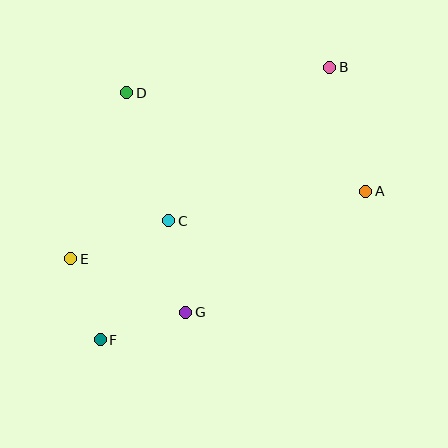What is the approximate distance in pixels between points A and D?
The distance between A and D is approximately 258 pixels.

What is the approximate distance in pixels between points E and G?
The distance between E and G is approximately 127 pixels.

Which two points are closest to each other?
Points E and F are closest to each other.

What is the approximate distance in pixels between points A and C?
The distance between A and C is approximately 199 pixels.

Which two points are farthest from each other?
Points B and F are farthest from each other.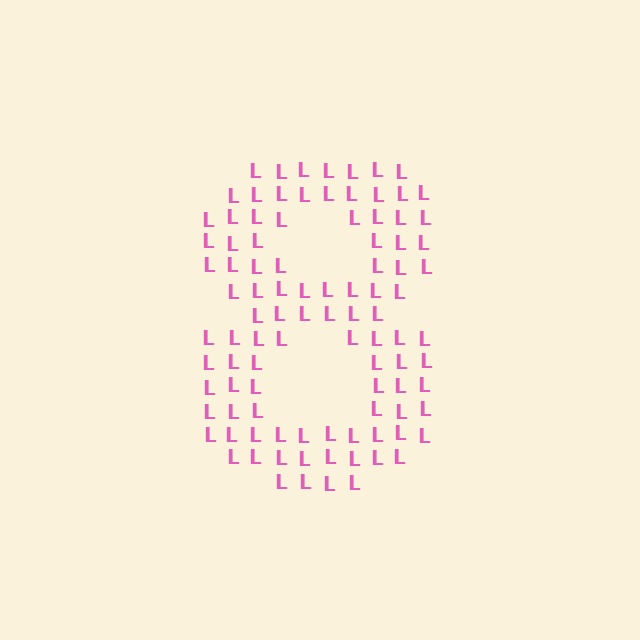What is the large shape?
The large shape is the digit 8.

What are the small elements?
The small elements are letter L's.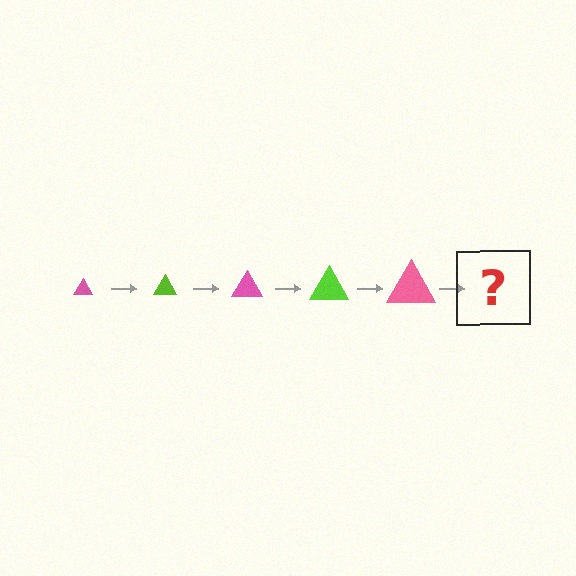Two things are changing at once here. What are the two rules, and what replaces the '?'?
The two rules are that the triangle grows larger each step and the color cycles through pink and lime. The '?' should be a lime triangle, larger than the previous one.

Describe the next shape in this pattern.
It should be a lime triangle, larger than the previous one.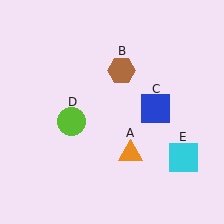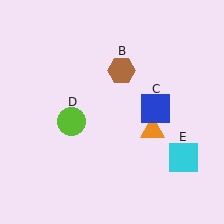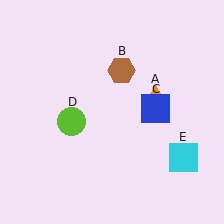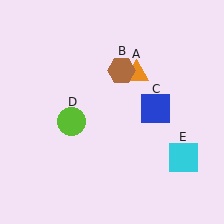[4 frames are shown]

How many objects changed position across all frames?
1 object changed position: orange triangle (object A).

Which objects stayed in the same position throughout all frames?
Brown hexagon (object B) and blue square (object C) and lime circle (object D) and cyan square (object E) remained stationary.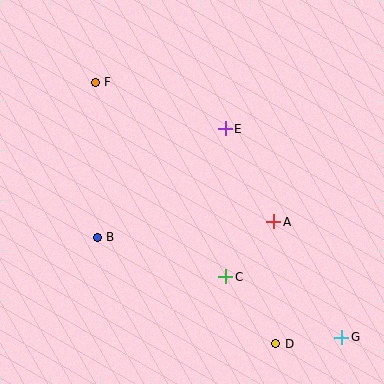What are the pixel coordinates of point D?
Point D is at (276, 344).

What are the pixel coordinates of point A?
Point A is at (274, 222).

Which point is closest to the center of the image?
Point E at (225, 129) is closest to the center.